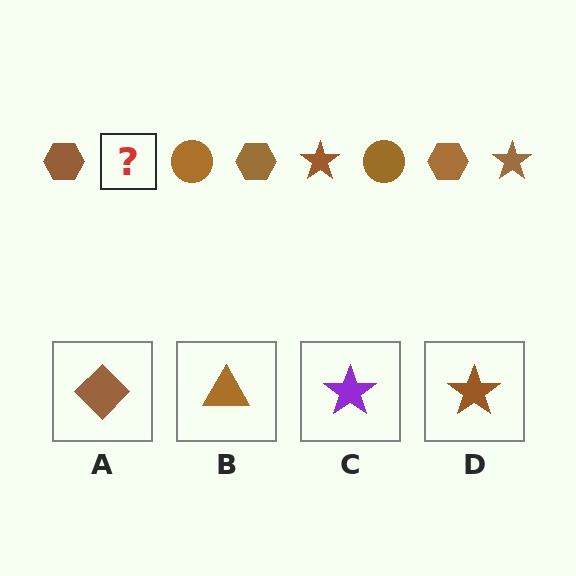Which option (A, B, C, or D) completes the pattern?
D.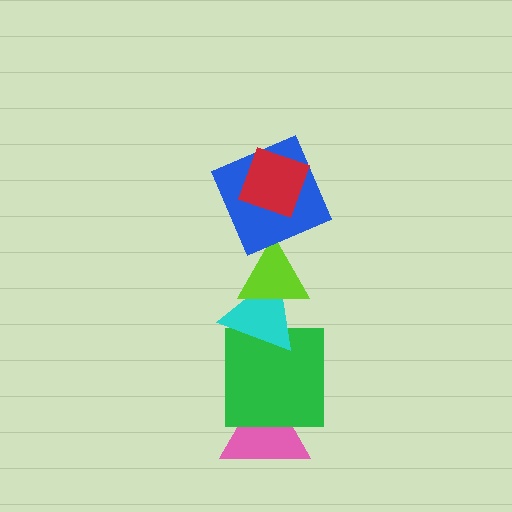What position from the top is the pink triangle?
The pink triangle is 6th from the top.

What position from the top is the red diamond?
The red diamond is 1st from the top.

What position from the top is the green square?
The green square is 5th from the top.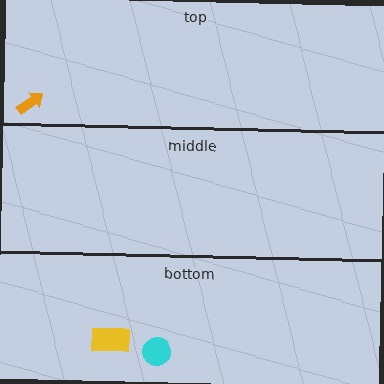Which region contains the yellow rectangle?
The bottom region.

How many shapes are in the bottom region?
2.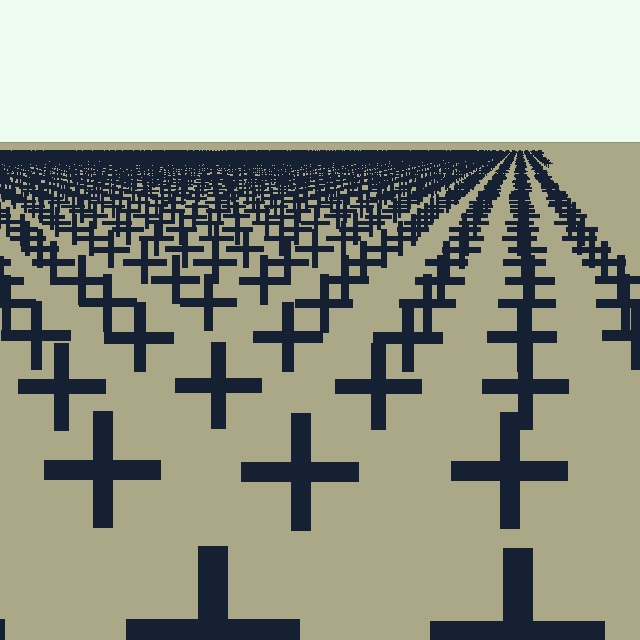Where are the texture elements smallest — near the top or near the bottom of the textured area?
Near the top.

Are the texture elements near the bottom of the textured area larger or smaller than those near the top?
Larger. Near the bottom, elements are closer to the viewer and appear at a bigger on-screen size.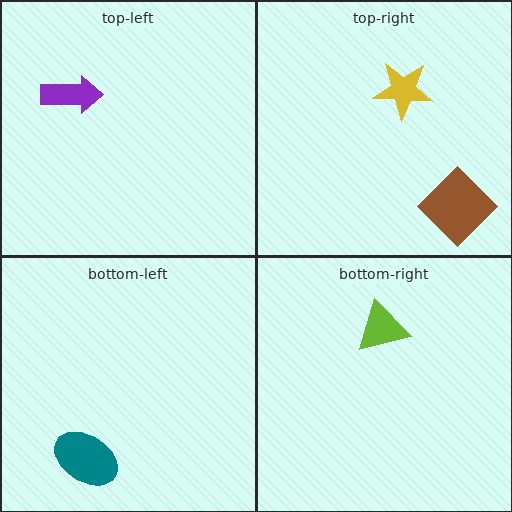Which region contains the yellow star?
The top-right region.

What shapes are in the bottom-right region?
The lime triangle.